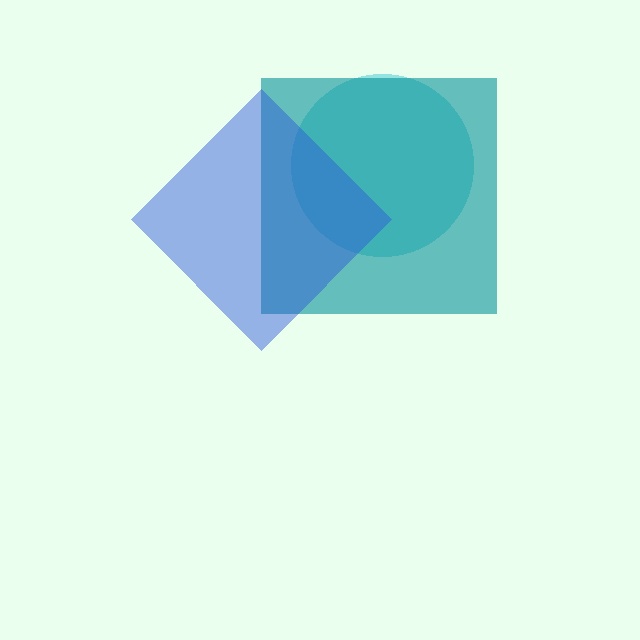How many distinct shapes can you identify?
There are 3 distinct shapes: a cyan circle, a teal square, a blue diamond.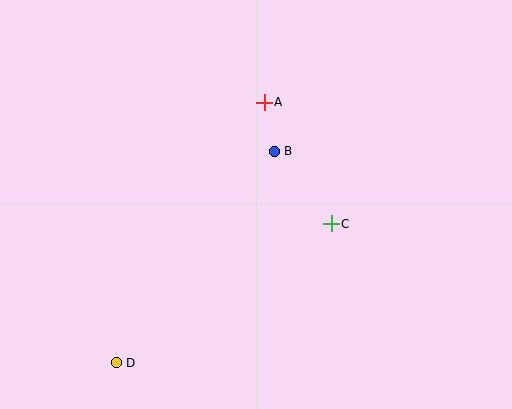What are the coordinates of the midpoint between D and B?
The midpoint between D and B is at (195, 257).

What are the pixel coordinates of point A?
Point A is at (264, 102).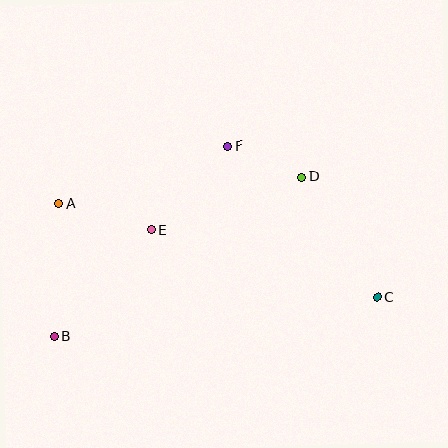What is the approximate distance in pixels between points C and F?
The distance between C and F is approximately 213 pixels.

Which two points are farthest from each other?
Points A and C are farthest from each other.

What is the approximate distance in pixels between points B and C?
The distance between B and C is approximately 325 pixels.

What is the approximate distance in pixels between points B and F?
The distance between B and F is approximately 257 pixels.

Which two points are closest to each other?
Points D and F are closest to each other.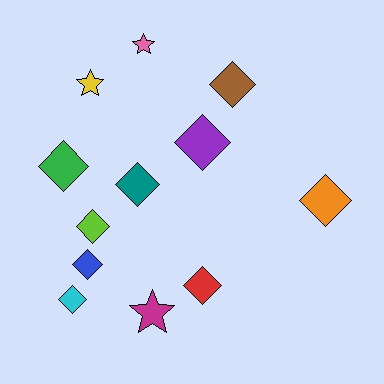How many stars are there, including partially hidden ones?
There are 3 stars.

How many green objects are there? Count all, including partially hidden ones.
There is 1 green object.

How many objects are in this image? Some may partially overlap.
There are 12 objects.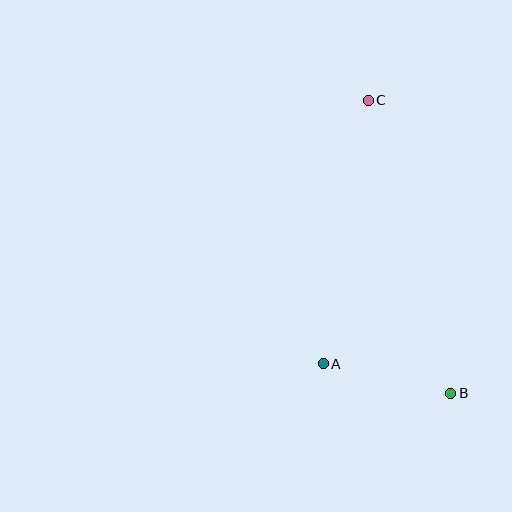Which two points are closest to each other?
Points A and B are closest to each other.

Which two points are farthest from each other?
Points B and C are farthest from each other.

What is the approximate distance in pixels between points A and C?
The distance between A and C is approximately 268 pixels.